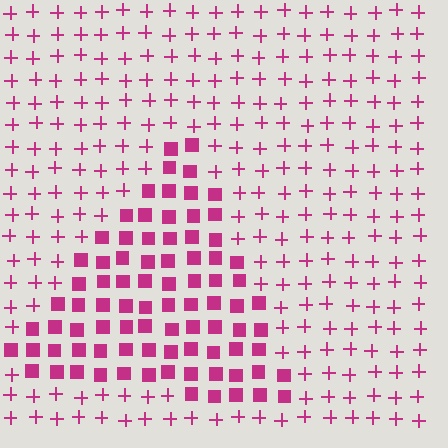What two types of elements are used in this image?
The image uses squares inside the triangle region and plus signs outside it.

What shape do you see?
I see a triangle.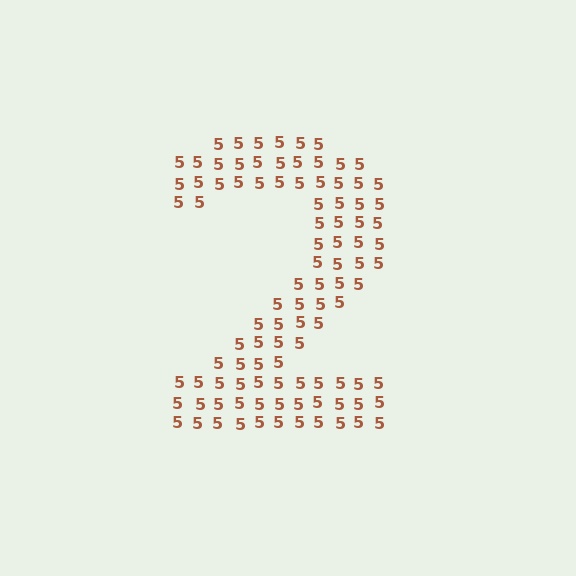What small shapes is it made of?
It is made of small digit 5's.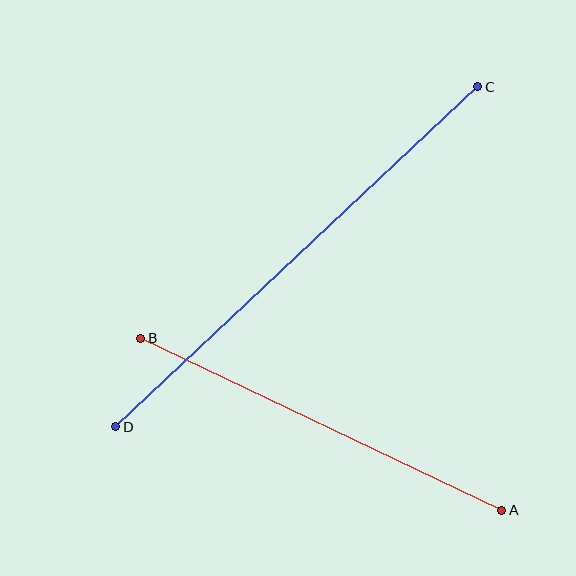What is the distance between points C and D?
The distance is approximately 497 pixels.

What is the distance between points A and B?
The distance is approximately 400 pixels.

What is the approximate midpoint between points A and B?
The midpoint is at approximately (321, 424) pixels.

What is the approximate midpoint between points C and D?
The midpoint is at approximately (297, 257) pixels.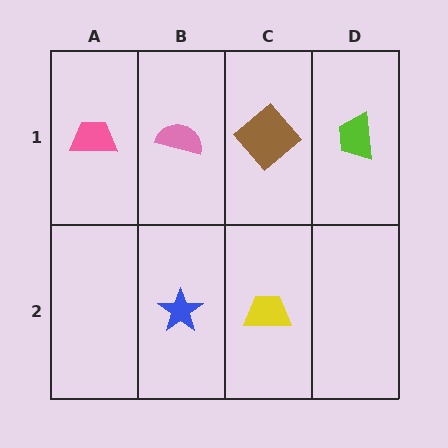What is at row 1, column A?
A pink trapezoid.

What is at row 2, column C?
A yellow trapezoid.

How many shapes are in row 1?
4 shapes.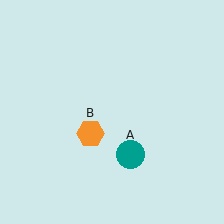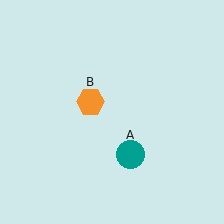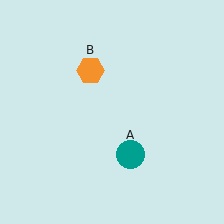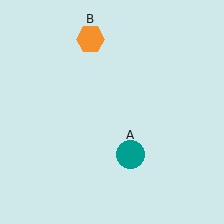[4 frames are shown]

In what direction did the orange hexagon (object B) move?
The orange hexagon (object B) moved up.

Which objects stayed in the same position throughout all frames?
Teal circle (object A) remained stationary.